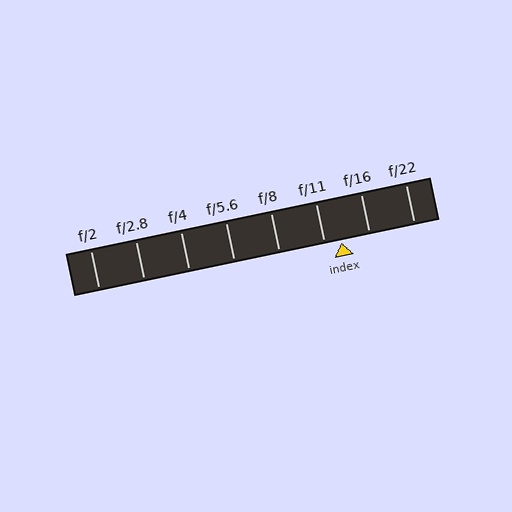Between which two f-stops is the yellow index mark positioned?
The index mark is between f/11 and f/16.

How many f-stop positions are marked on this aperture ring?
There are 8 f-stop positions marked.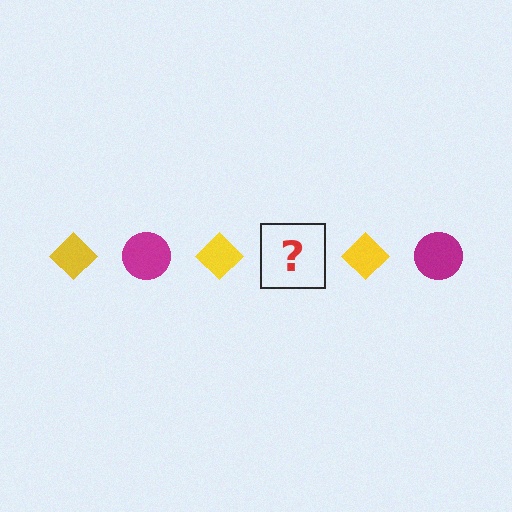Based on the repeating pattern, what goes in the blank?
The blank should be a magenta circle.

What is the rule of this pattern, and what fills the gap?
The rule is that the pattern alternates between yellow diamond and magenta circle. The gap should be filled with a magenta circle.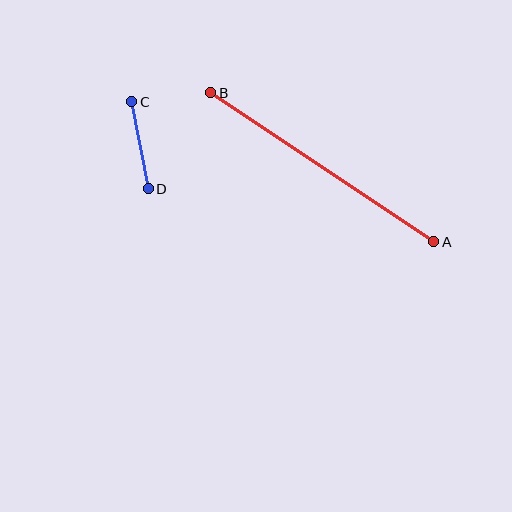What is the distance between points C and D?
The distance is approximately 88 pixels.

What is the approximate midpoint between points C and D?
The midpoint is at approximately (140, 145) pixels.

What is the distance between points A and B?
The distance is approximately 268 pixels.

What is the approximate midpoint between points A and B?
The midpoint is at approximately (322, 167) pixels.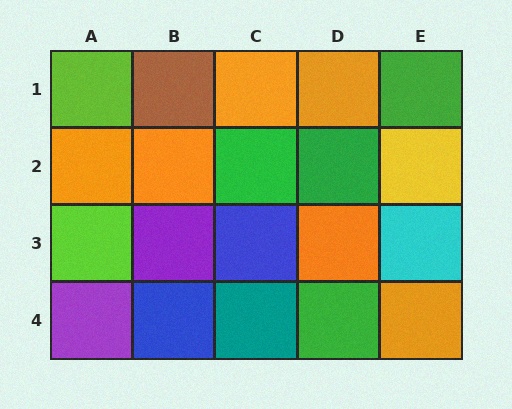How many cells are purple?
2 cells are purple.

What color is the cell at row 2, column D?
Green.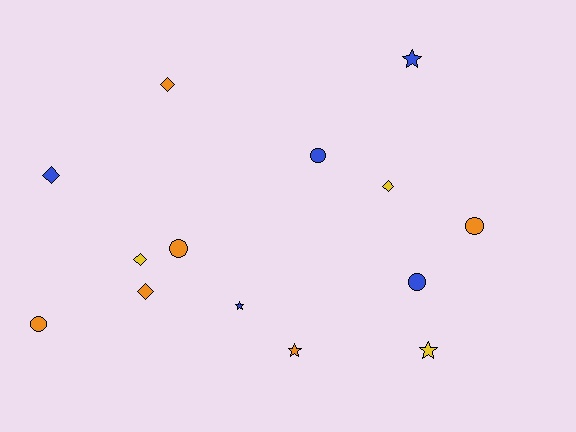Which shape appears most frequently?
Diamond, with 5 objects.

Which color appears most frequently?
Orange, with 6 objects.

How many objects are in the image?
There are 14 objects.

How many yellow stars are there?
There is 1 yellow star.